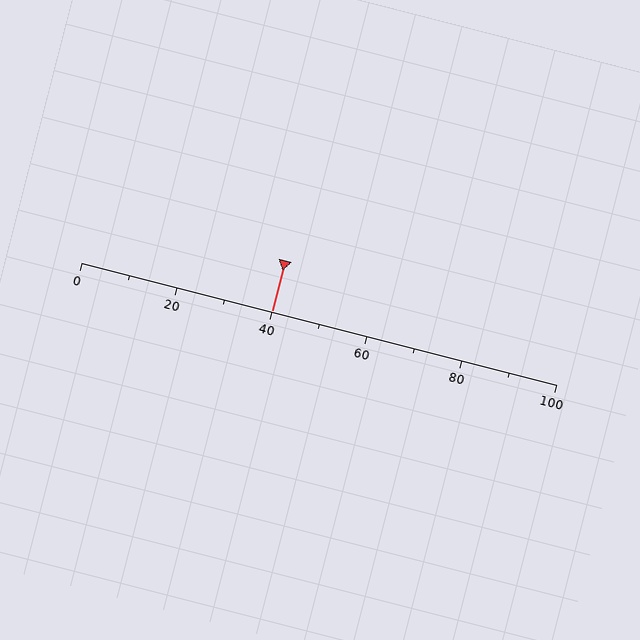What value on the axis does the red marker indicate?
The marker indicates approximately 40.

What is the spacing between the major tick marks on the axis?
The major ticks are spaced 20 apart.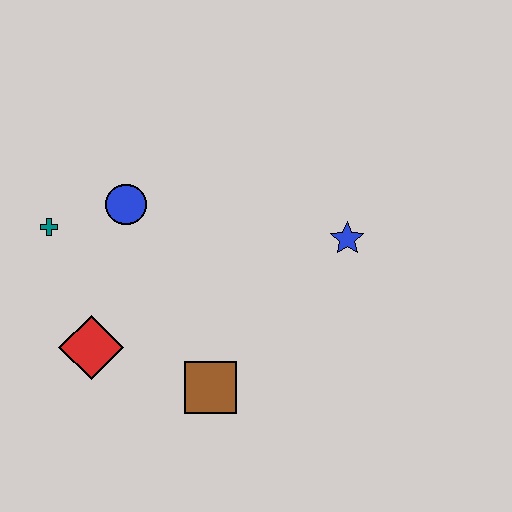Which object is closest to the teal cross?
The blue circle is closest to the teal cross.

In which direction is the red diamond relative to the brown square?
The red diamond is to the left of the brown square.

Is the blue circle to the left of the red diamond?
No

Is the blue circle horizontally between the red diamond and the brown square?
Yes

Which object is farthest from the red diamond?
The blue star is farthest from the red diamond.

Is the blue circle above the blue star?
Yes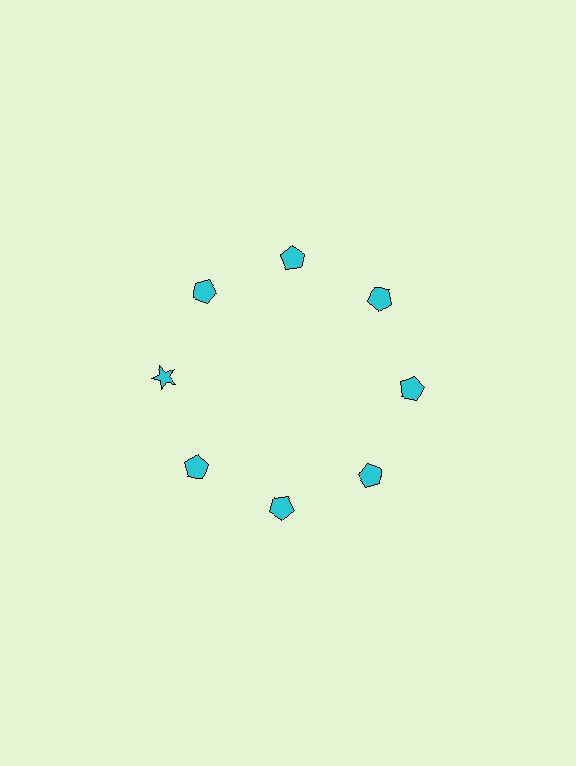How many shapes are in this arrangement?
There are 8 shapes arranged in a ring pattern.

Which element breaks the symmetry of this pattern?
The cyan star at roughly the 9 o'clock position breaks the symmetry. All other shapes are cyan pentagons.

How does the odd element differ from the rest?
It has a different shape: star instead of pentagon.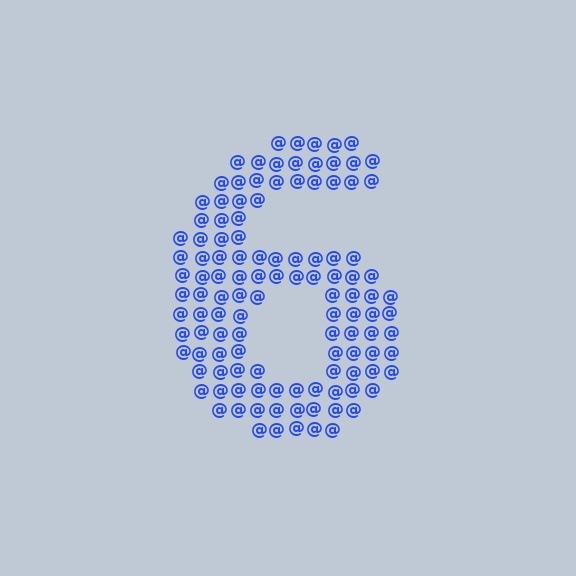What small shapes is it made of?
It is made of small at signs.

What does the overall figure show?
The overall figure shows the digit 6.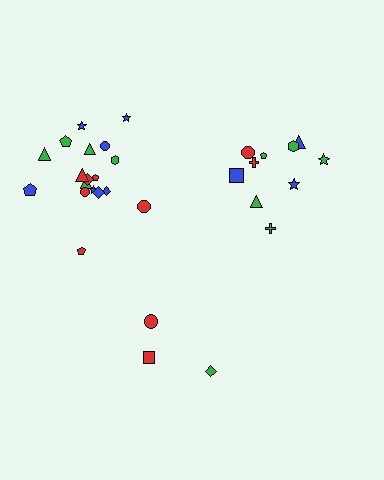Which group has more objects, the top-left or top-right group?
The top-left group.